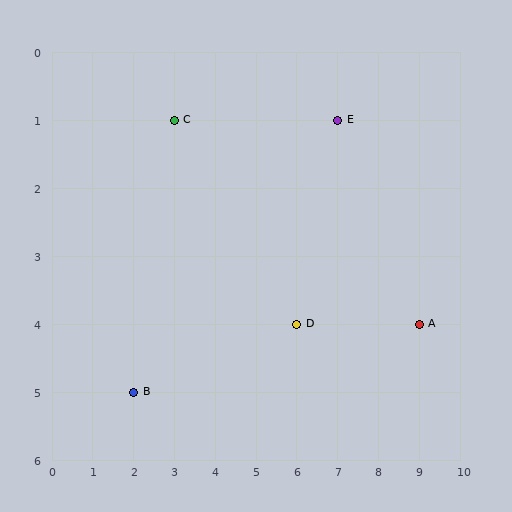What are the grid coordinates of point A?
Point A is at grid coordinates (9, 4).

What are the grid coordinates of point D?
Point D is at grid coordinates (6, 4).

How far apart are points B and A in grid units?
Points B and A are 7 columns and 1 row apart (about 7.1 grid units diagonally).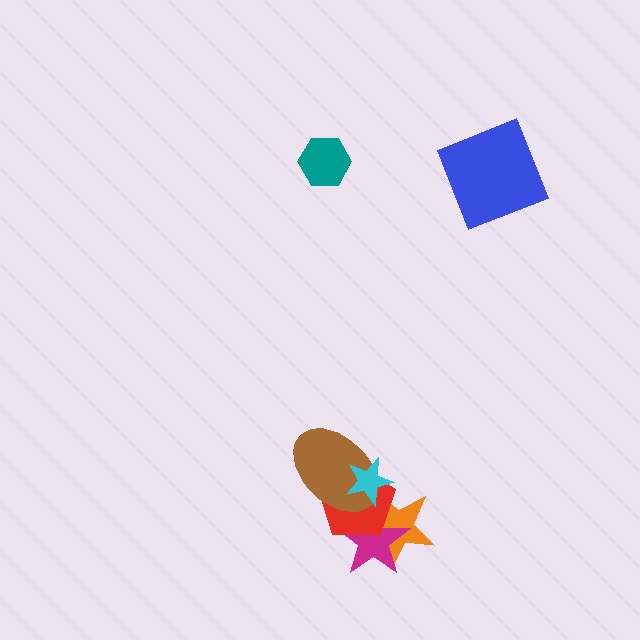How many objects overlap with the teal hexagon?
0 objects overlap with the teal hexagon.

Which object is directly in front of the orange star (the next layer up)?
The magenta star is directly in front of the orange star.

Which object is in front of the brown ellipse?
The cyan star is in front of the brown ellipse.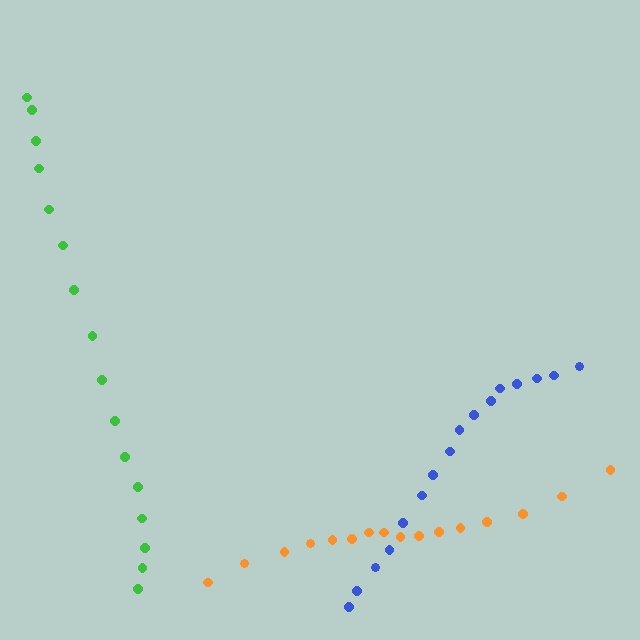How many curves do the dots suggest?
There are 3 distinct paths.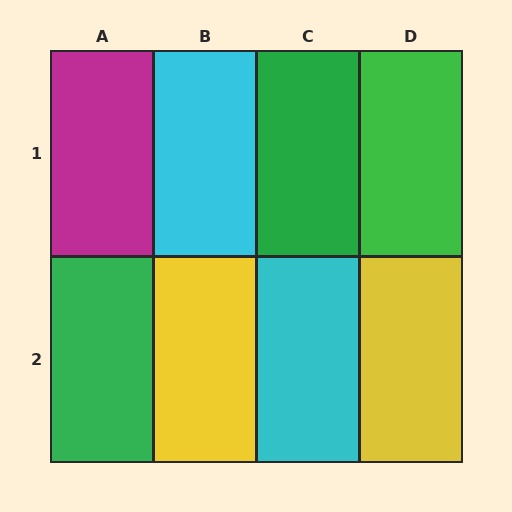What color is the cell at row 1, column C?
Green.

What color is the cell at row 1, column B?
Cyan.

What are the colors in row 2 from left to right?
Green, yellow, cyan, yellow.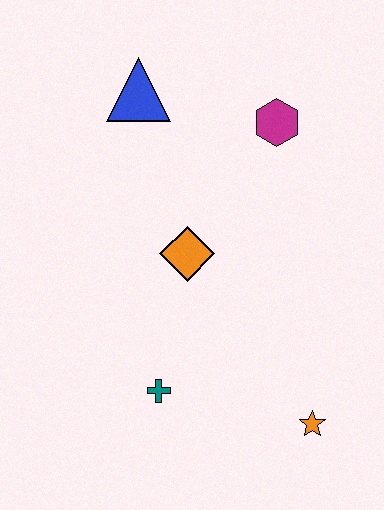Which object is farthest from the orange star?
The blue triangle is farthest from the orange star.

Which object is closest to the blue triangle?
The magenta hexagon is closest to the blue triangle.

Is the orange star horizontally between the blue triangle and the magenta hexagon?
No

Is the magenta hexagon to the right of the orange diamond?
Yes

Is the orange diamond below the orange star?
No